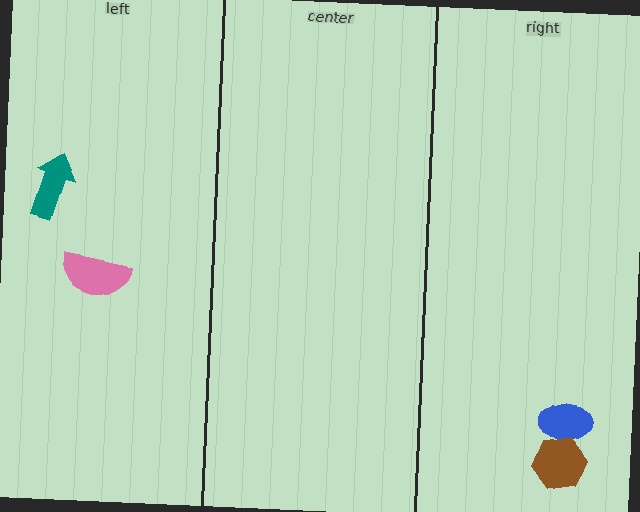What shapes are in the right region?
The blue ellipse, the brown hexagon.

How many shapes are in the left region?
2.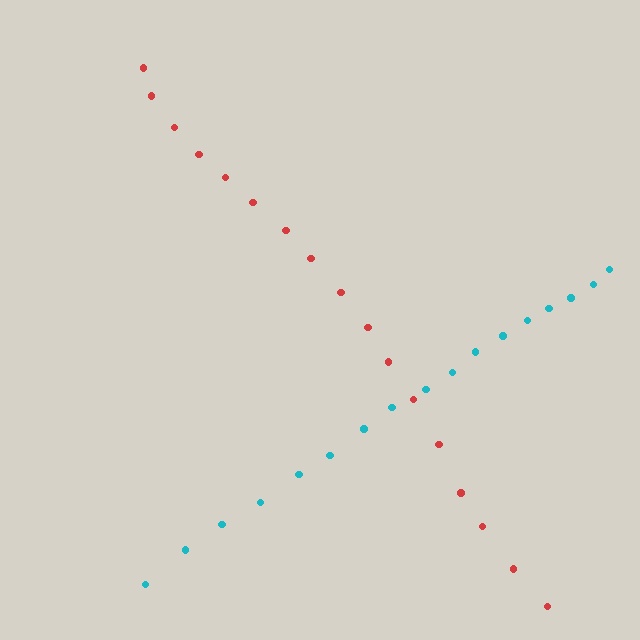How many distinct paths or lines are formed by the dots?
There are 2 distinct paths.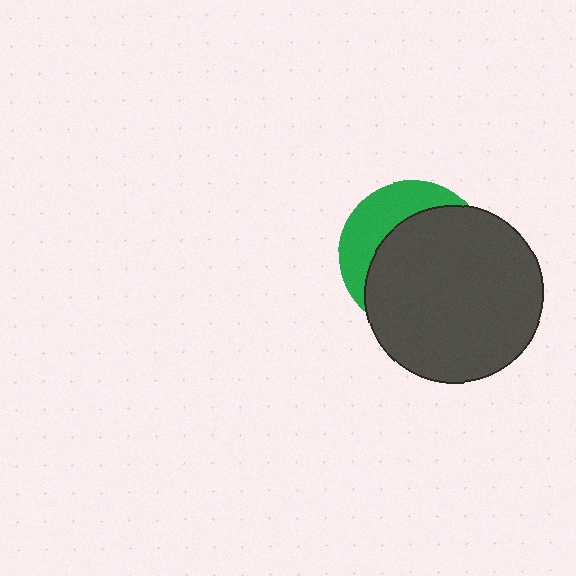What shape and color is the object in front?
The object in front is a dark gray circle.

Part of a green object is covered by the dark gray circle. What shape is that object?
It is a circle.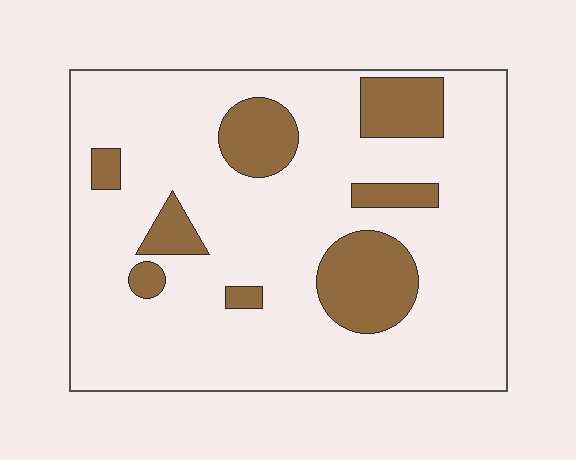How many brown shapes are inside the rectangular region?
8.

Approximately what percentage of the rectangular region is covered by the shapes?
Approximately 20%.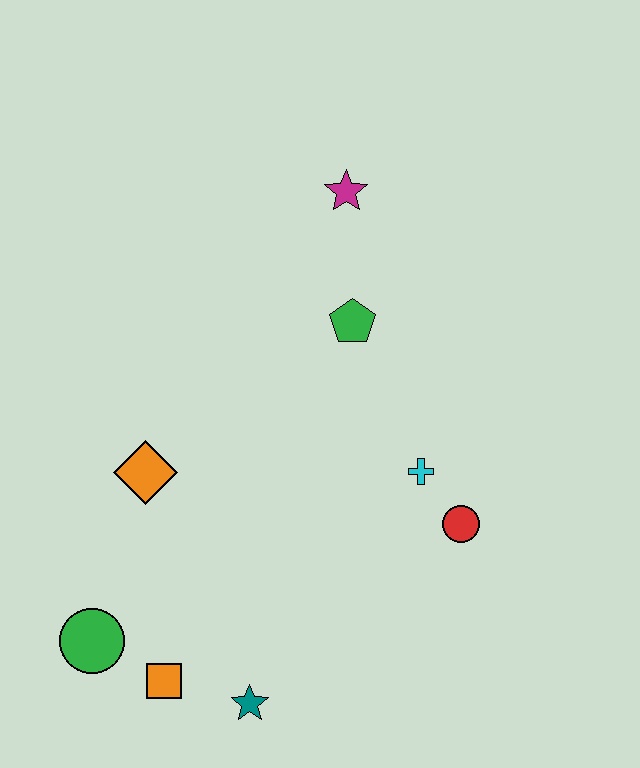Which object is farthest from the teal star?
The magenta star is farthest from the teal star.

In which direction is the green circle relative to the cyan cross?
The green circle is to the left of the cyan cross.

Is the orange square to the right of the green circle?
Yes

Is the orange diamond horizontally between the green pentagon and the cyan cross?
No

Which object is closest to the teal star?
The orange square is closest to the teal star.